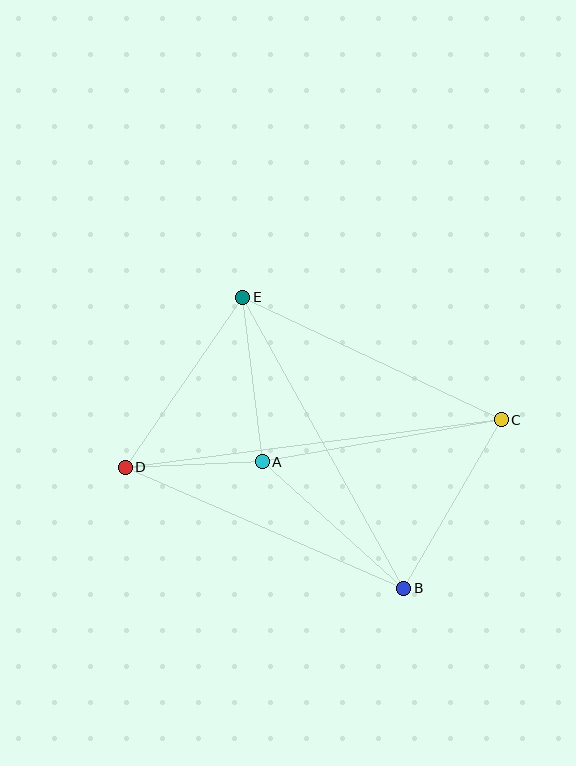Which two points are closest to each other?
Points A and D are closest to each other.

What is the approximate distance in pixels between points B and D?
The distance between B and D is approximately 304 pixels.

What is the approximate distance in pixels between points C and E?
The distance between C and E is approximately 286 pixels.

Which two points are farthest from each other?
Points C and D are farthest from each other.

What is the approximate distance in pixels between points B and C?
The distance between B and C is approximately 195 pixels.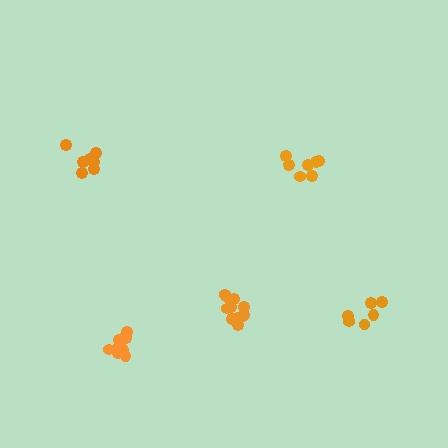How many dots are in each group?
Group 1: 7 dots, Group 2: 7 dots, Group 3: 12 dots, Group 4: 9 dots, Group 5: 6 dots (41 total).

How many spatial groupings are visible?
There are 5 spatial groupings.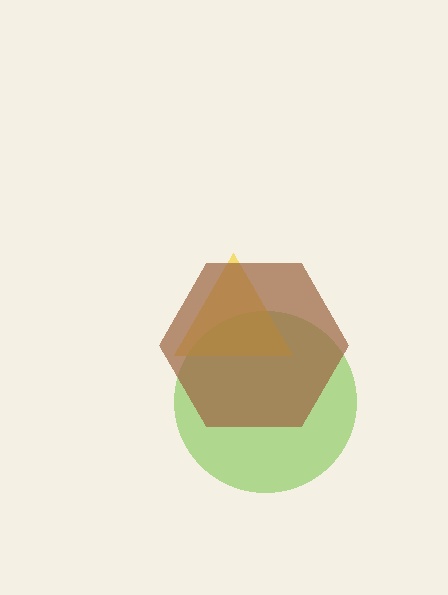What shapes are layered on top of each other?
The layered shapes are: a lime circle, a yellow triangle, a brown hexagon.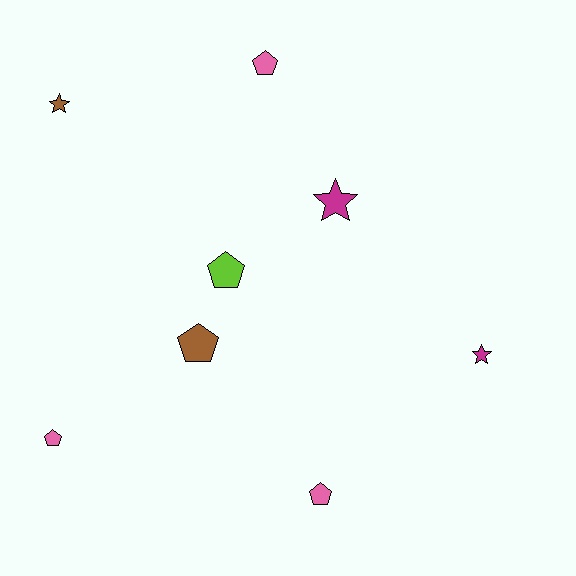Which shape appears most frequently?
Pentagon, with 5 objects.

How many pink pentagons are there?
There are 3 pink pentagons.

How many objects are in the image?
There are 8 objects.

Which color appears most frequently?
Pink, with 3 objects.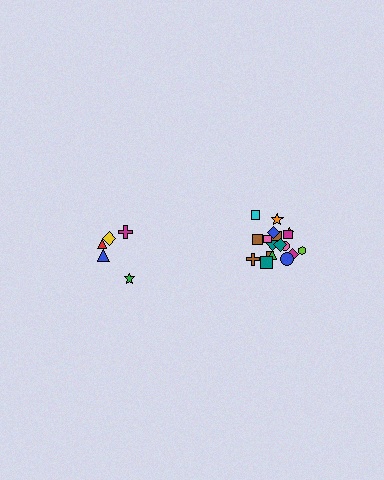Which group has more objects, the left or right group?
The right group.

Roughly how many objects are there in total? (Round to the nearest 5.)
Roughly 25 objects in total.